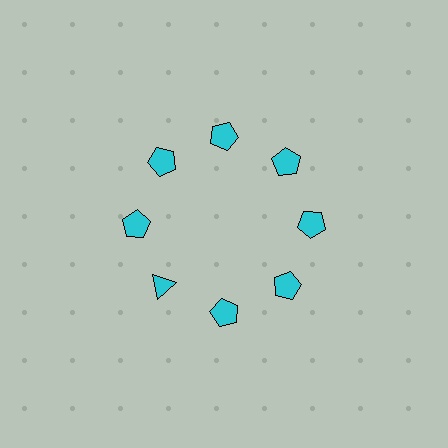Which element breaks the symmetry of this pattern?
The cyan triangle at roughly the 8 o'clock position breaks the symmetry. All other shapes are cyan pentagons.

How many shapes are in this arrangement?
There are 8 shapes arranged in a ring pattern.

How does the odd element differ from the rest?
It has a different shape: triangle instead of pentagon.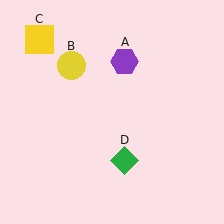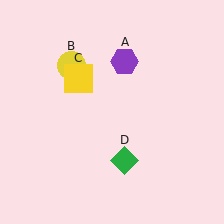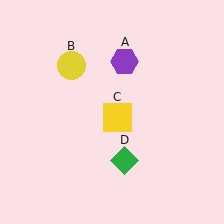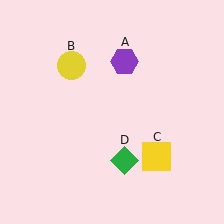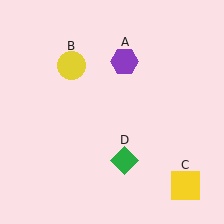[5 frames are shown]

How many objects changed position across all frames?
1 object changed position: yellow square (object C).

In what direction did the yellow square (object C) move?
The yellow square (object C) moved down and to the right.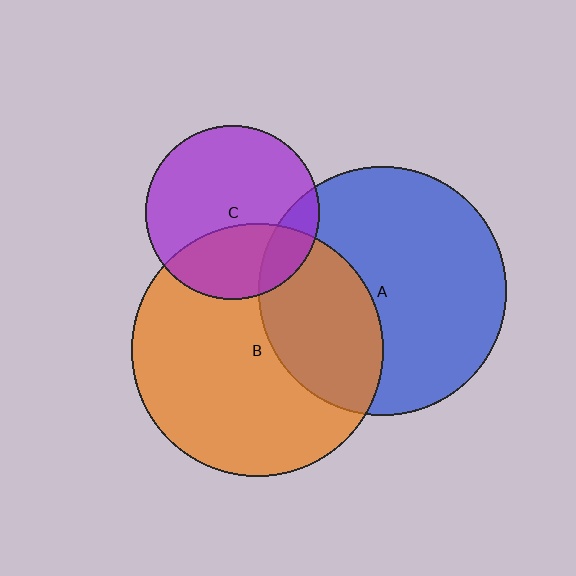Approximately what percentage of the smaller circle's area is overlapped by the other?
Approximately 35%.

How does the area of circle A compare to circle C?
Approximately 2.0 times.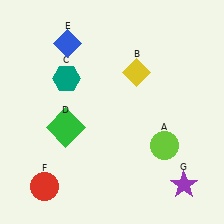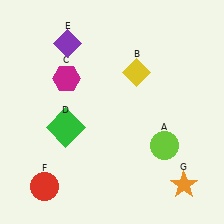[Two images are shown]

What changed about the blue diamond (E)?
In Image 1, E is blue. In Image 2, it changed to purple.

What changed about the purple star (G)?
In Image 1, G is purple. In Image 2, it changed to orange.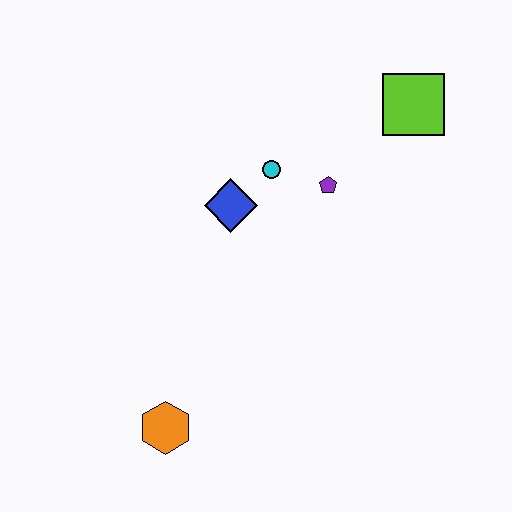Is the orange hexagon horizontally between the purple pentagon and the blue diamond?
No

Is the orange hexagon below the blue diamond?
Yes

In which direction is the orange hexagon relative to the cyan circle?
The orange hexagon is below the cyan circle.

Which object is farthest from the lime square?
The orange hexagon is farthest from the lime square.